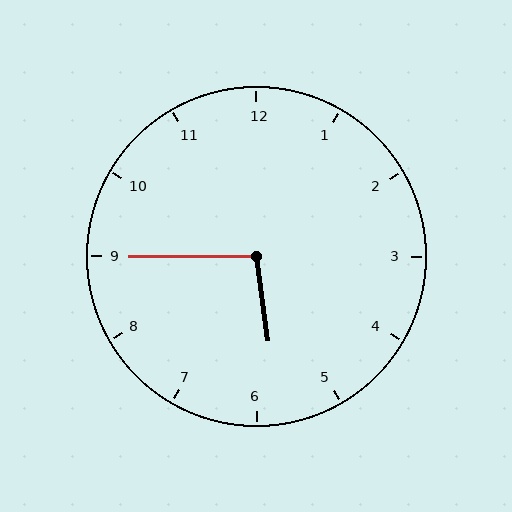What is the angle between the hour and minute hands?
Approximately 98 degrees.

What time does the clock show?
5:45.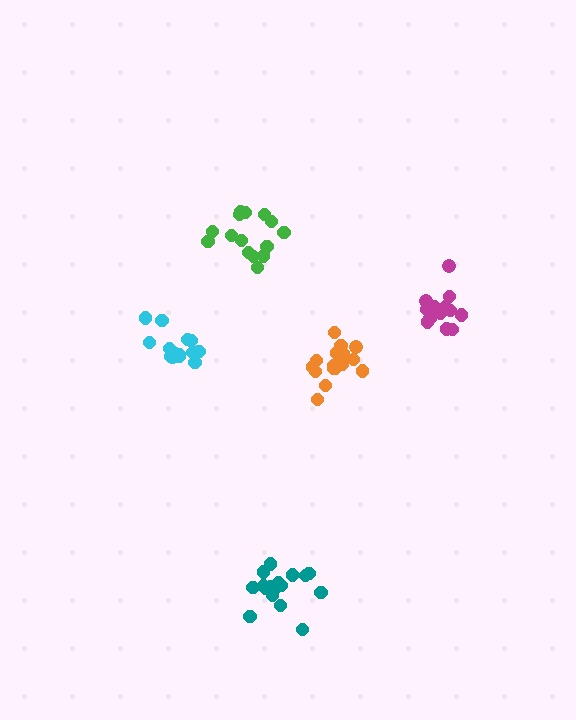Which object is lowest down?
The teal cluster is bottommost.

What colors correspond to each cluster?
The clusters are colored: cyan, teal, magenta, orange, green.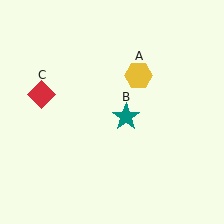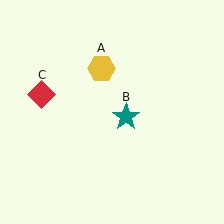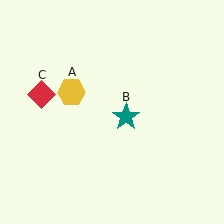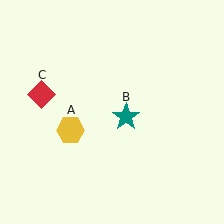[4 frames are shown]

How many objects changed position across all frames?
1 object changed position: yellow hexagon (object A).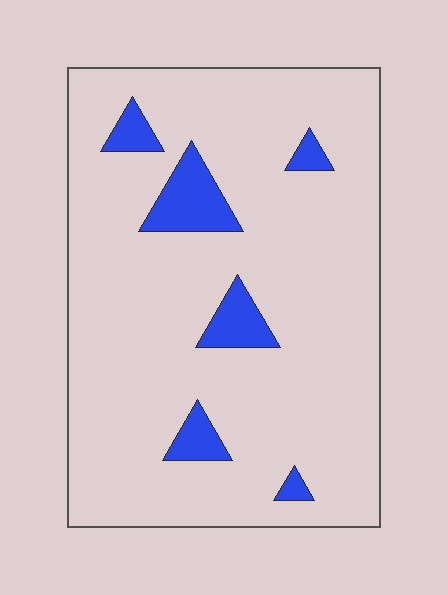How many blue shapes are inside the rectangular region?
6.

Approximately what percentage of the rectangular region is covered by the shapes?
Approximately 10%.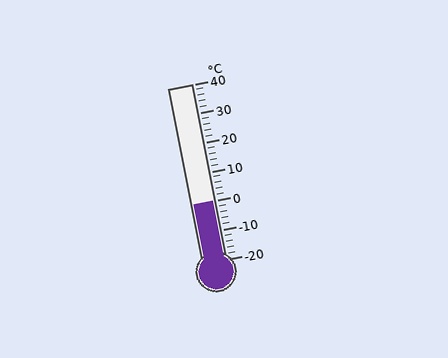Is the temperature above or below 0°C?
The temperature is at 0°C.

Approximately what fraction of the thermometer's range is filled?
The thermometer is filled to approximately 35% of its range.